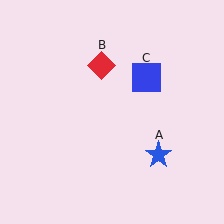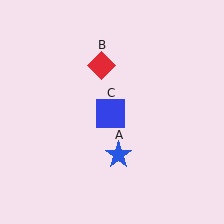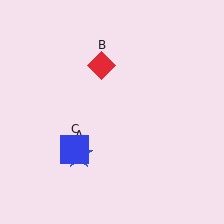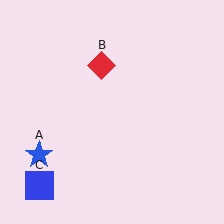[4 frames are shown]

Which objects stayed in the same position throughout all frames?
Red diamond (object B) remained stationary.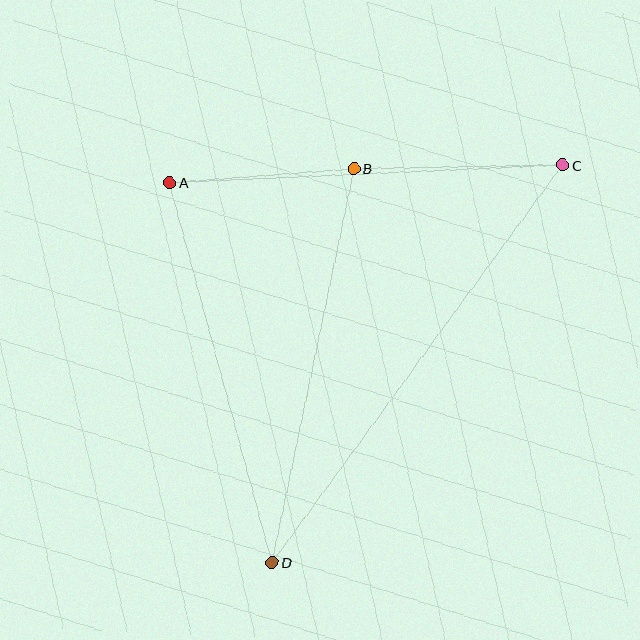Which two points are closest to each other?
Points A and B are closest to each other.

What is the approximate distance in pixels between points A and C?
The distance between A and C is approximately 393 pixels.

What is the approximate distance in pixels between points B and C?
The distance between B and C is approximately 209 pixels.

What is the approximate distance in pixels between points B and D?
The distance between B and D is approximately 402 pixels.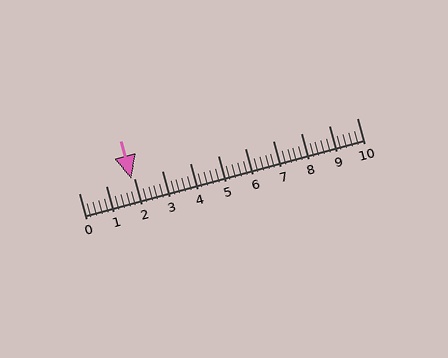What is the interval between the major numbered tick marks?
The major tick marks are spaced 1 units apart.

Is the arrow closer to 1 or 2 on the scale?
The arrow is closer to 2.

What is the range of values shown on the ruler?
The ruler shows values from 0 to 10.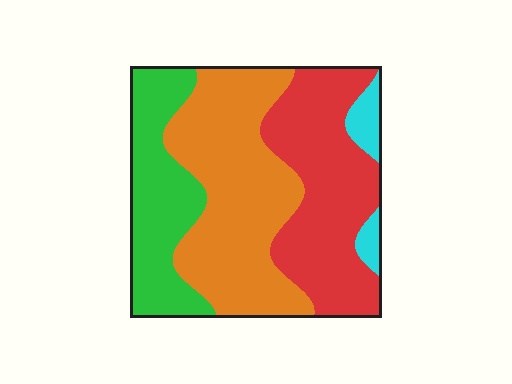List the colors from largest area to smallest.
From largest to smallest: orange, red, green, cyan.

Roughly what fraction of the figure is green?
Green takes up less than a quarter of the figure.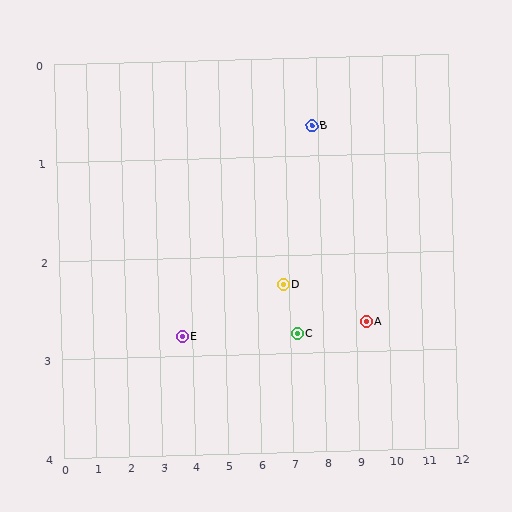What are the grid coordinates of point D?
Point D is at approximately (6.8, 2.3).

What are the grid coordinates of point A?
Point A is at approximately (9.3, 2.7).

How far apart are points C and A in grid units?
Points C and A are about 2.1 grid units apart.